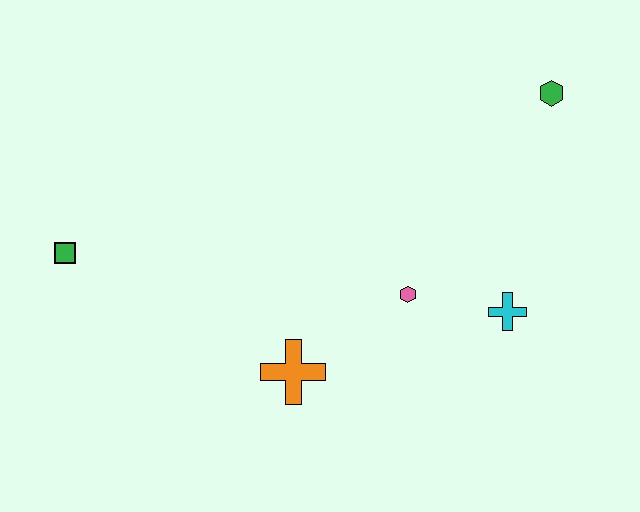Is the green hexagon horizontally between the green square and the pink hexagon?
No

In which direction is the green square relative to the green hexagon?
The green square is to the left of the green hexagon.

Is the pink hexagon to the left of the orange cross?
No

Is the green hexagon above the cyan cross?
Yes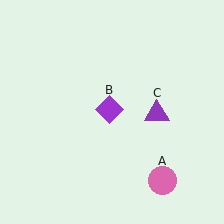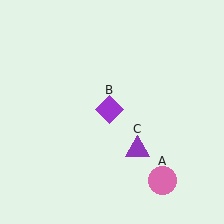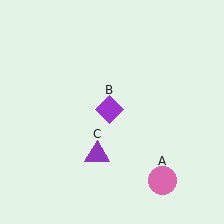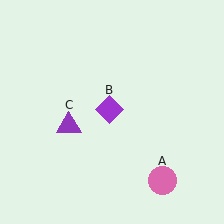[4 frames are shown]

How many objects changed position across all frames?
1 object changed position: purple triangle (object C).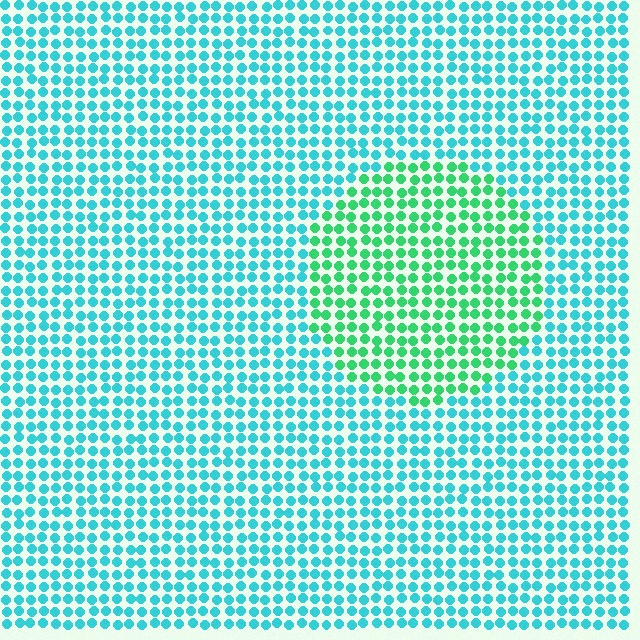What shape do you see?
I see a circle.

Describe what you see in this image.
The image is filled with small cyan elements in a uniform arrangement. A circle-shaped region is visible where the elements are tinted to a slightly different hue, forming a subtle color boundary.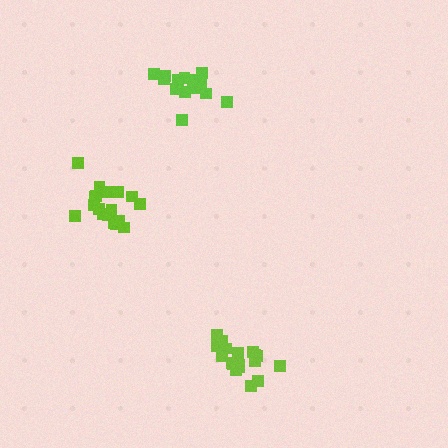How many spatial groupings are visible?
There are 3 spatial groupings.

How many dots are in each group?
Group 1: 18 dots, Group 2: 16 dots, Group 3: 18 dots (52 total).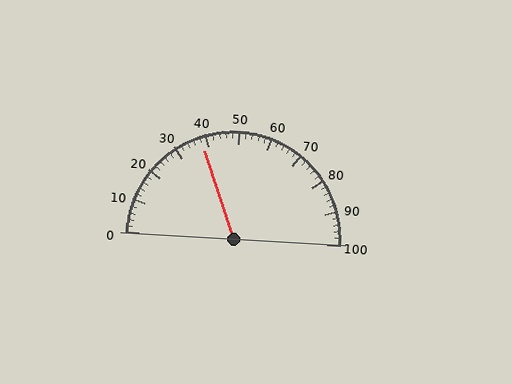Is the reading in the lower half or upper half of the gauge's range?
The reading is in the lower half of the range (0 to 100).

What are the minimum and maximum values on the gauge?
The gauge ranges from 0 to 100.